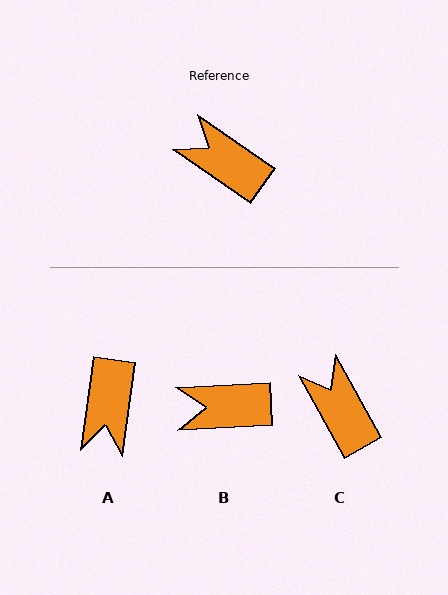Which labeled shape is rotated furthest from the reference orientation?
A, about 117 degrees away.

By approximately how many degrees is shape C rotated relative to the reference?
Approximately 26 degrees clockwise.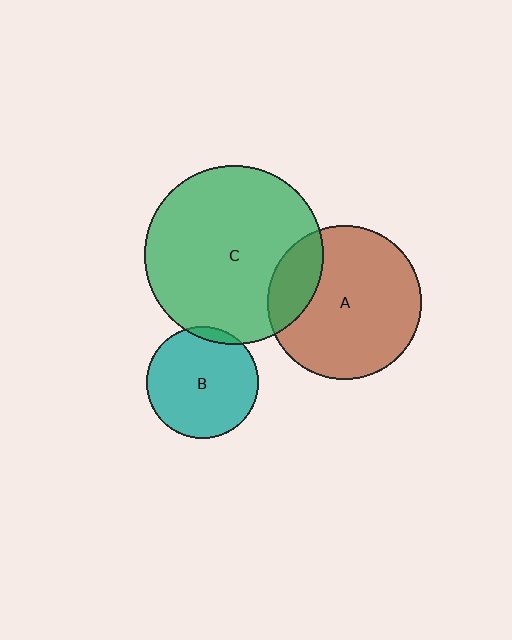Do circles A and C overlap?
Yes.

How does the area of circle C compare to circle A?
Approximately 1.4 times.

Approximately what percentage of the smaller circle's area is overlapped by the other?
Approximately 20%.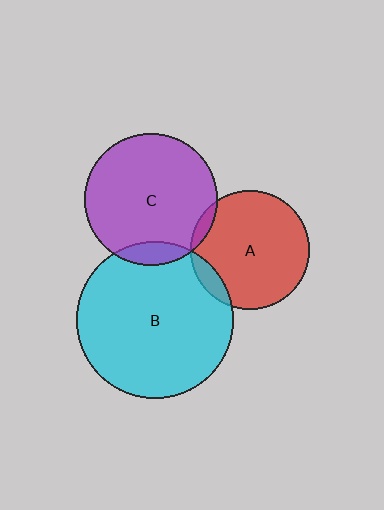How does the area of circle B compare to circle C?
Approximately 1.4 times.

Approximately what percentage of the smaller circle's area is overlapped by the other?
Approximately 10%.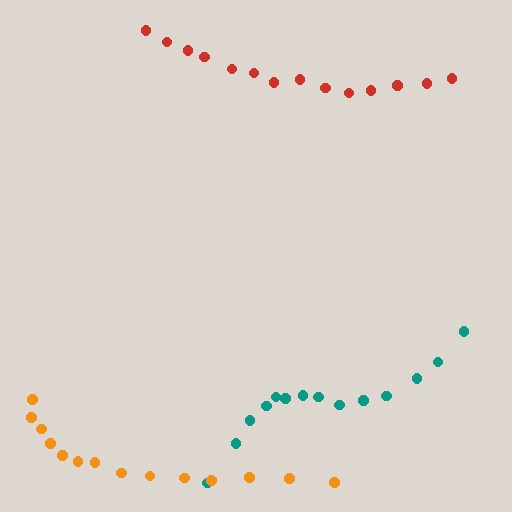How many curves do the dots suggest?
There are 3 distinct paths.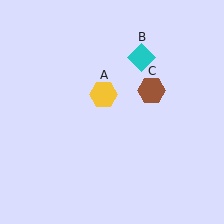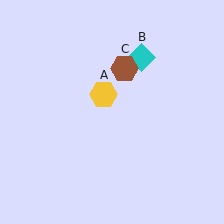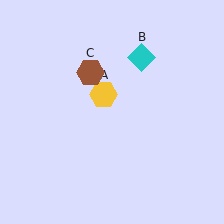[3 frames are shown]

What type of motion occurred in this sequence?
The brown hexagon (object C) rotated counterclockwise around the center of the scene.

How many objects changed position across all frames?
1 object changed position: brown hexagon (object C).